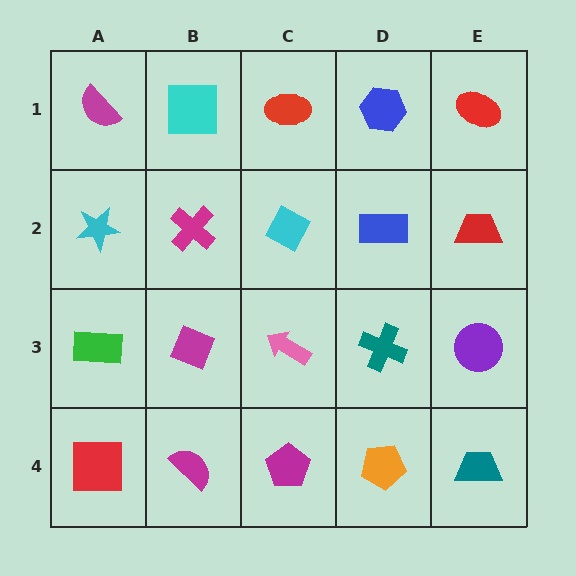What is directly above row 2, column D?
A blue hexagon.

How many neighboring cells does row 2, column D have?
4.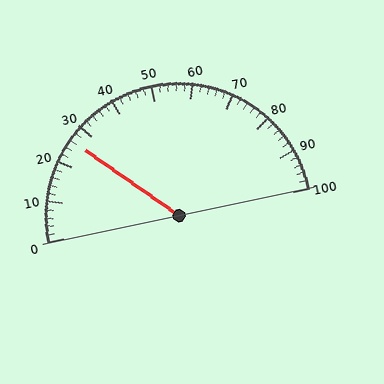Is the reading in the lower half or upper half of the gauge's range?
The reading is in the lower half of the range (0 to 100).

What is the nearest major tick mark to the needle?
The nearest major tick mark is 30.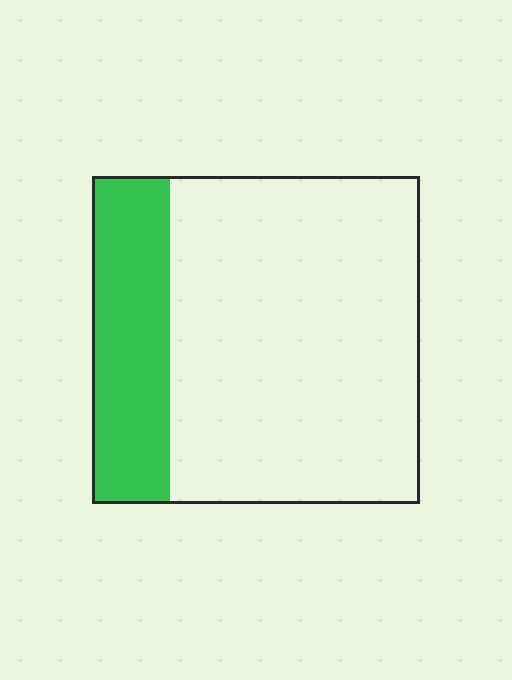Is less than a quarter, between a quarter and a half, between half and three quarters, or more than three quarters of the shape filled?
Less than a quarter.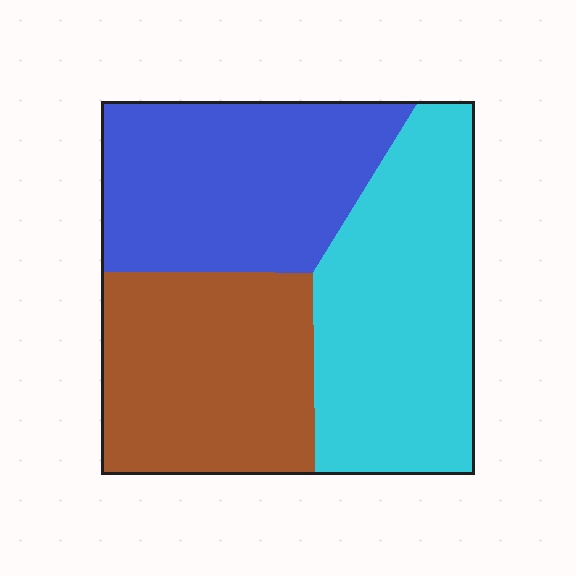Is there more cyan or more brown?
Cyan.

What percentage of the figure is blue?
Blue covers about 30% of the figure.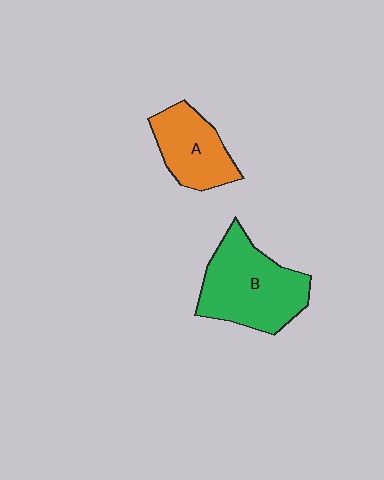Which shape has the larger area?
Shape B (green).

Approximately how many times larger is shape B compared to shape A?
Approximately 1.5 times.